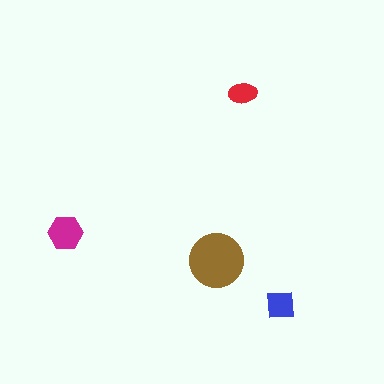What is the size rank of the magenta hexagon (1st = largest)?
2nd.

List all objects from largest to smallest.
The brown circle, the magenta hexagon, the blue square, the red ellipse.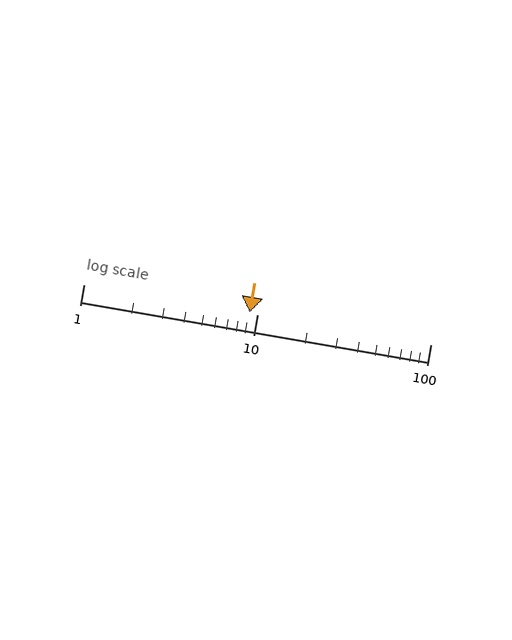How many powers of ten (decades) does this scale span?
The scale spans 2 decades, from 1 to 100.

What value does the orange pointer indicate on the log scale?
The pointer indicates approximately 9.1.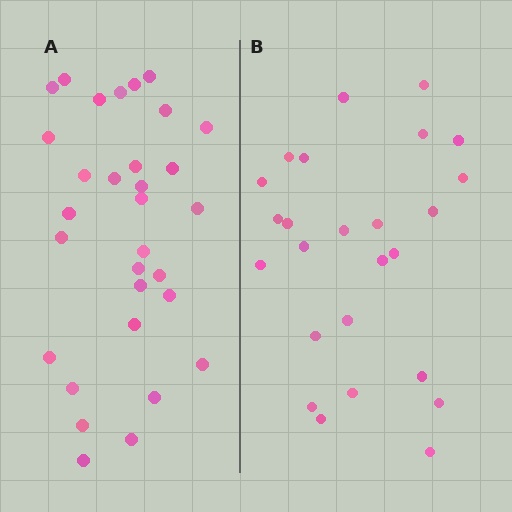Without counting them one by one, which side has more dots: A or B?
Region A (the left region) has more dots.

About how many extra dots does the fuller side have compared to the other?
Region A has about 6 more dots than region B.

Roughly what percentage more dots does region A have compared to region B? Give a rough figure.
About 25% more.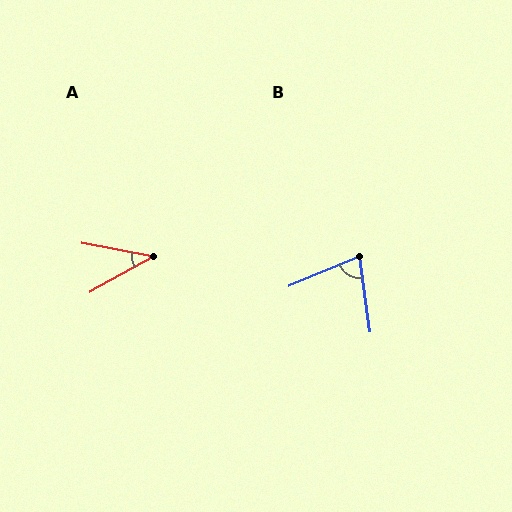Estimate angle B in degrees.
Approximately 75 degrees.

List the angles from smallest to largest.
A (40°), B (75°).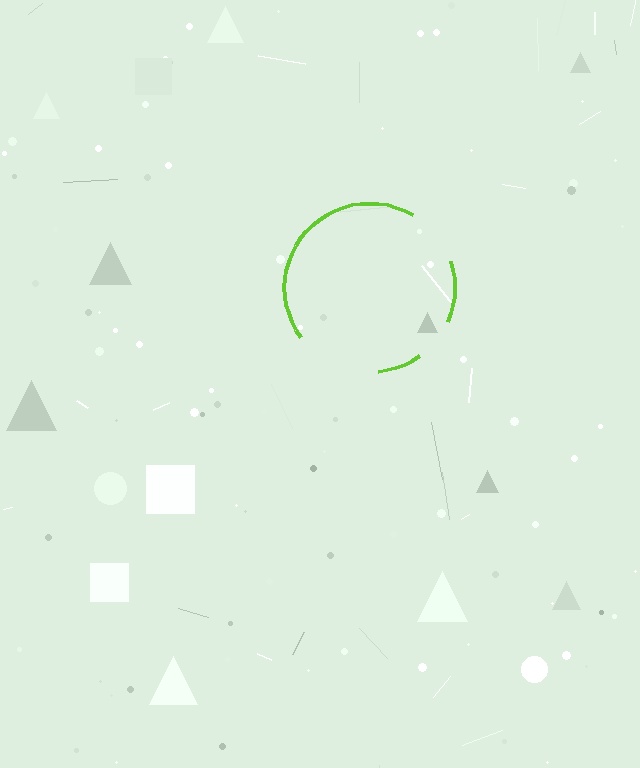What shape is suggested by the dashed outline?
The dashed outline suggests a circle.